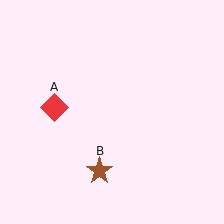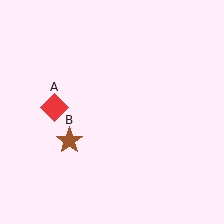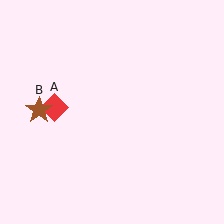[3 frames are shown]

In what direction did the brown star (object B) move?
The brown star (object B) moved up and to the left.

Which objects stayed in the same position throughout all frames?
Red diamond (object A) remained stationary.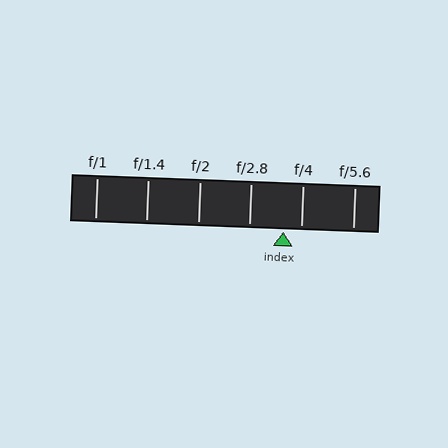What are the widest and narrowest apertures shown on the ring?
The widest aperture shown is f/1 and the narrowest is f/5.6.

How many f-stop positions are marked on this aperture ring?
There are 6 f-stop positions marked.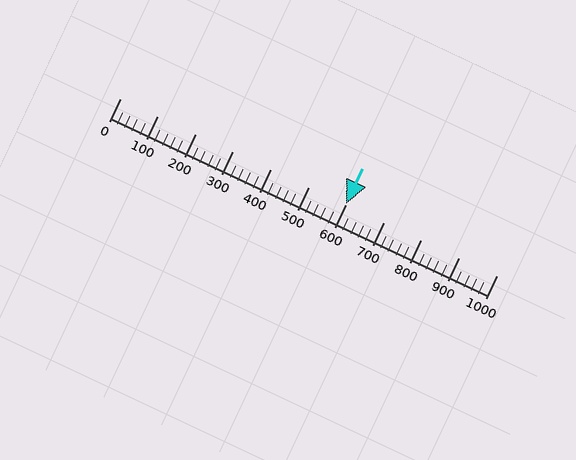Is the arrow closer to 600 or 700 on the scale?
The arrow is closer to 600.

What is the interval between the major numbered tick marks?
The major tick marks are spaced 100 units apart.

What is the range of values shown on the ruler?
The ruler shows values from 0 to 1000.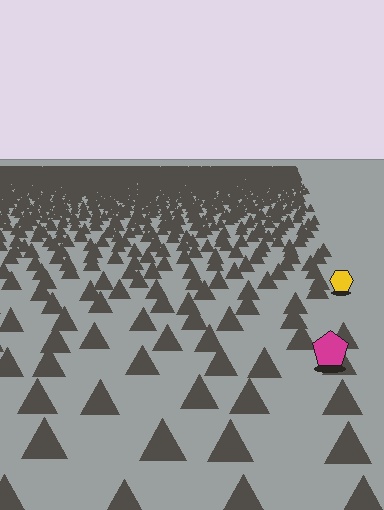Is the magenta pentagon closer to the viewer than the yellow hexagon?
Yes. The magenta pentagon is closer — you can tell from the texture gradient: the ground texture is coarser near it.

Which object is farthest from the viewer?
The yellow hexagon is farthest from the viewer. It appears smaller and the ground texture around it is denser.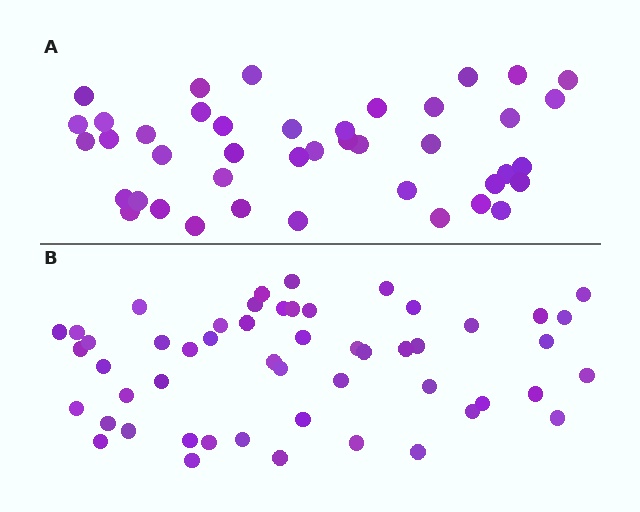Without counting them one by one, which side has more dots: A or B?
Region B (the bottom region) has more dots.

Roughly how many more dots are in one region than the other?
Region B has roughly 10 or so more dots than region A.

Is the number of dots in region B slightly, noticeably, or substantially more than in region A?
Region B has only slightly more — the two regions are fairly close. The ratio is roughly 1.2 to 1.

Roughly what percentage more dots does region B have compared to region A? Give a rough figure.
About 25% more.